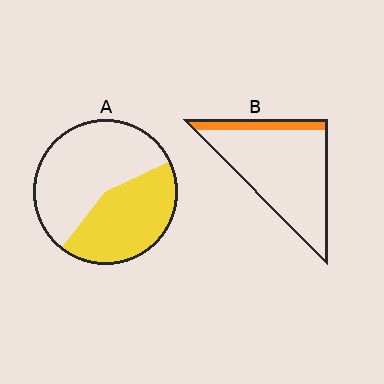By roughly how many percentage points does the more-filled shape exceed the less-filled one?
By roughly 30 percentage points (A over B).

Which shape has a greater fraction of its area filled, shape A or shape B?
Shape A.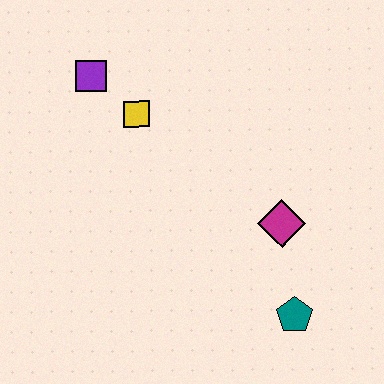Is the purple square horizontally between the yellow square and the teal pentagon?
No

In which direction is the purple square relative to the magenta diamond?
The purple square is to the left of the magenta diamond.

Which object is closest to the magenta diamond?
The teal pentagon is closest to the magenta diamond.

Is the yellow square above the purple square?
No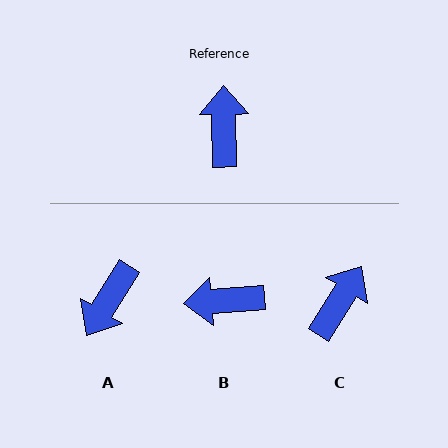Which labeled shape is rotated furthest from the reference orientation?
A, about 147 degrees away.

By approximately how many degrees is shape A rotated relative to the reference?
Approximately 147 degrees counter-clockwise.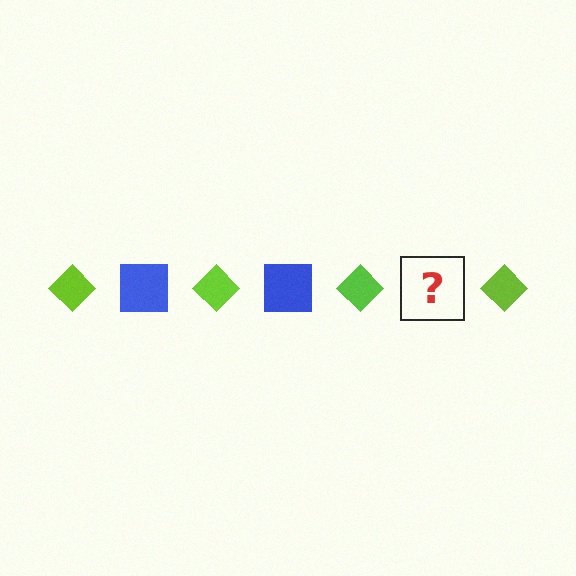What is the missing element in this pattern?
The missing element is a blue square.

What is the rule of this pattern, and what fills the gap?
The rule is that the pattern alternates between lime diamond and blue square. The gap should be filled with a blue square.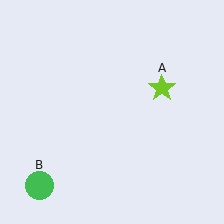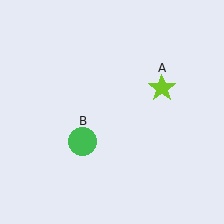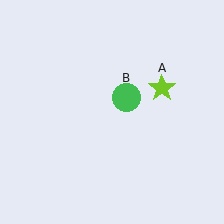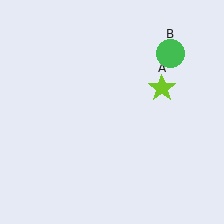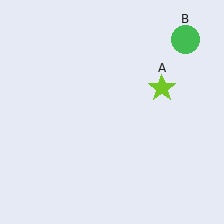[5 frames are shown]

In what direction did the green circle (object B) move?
The green circle (object B) moved up and to the right.